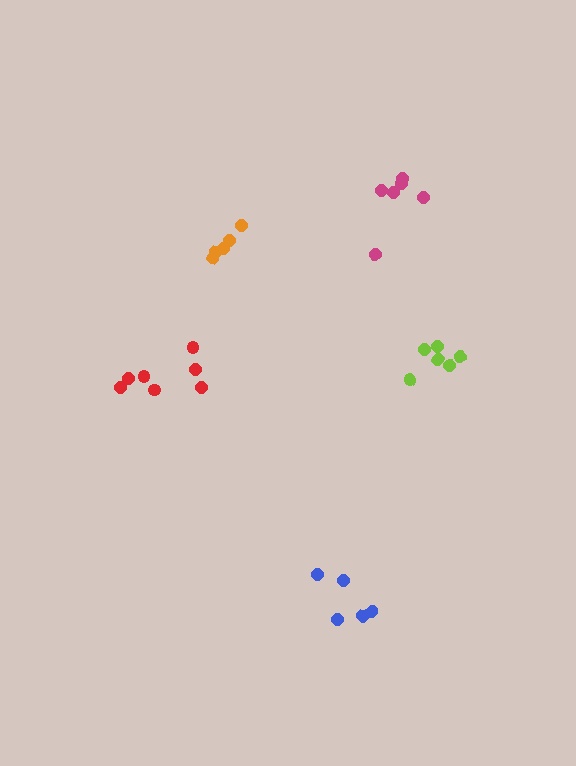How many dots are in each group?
Group 1: 6 dots, Group 2: 5 dots, Group 3: 7 dots, Group 4: 5 dots, Group 5: 6 dots (29 total).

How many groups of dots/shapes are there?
There are 5 groups.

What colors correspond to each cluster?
The clusters are colored: lime, orange, red, blue, magenta.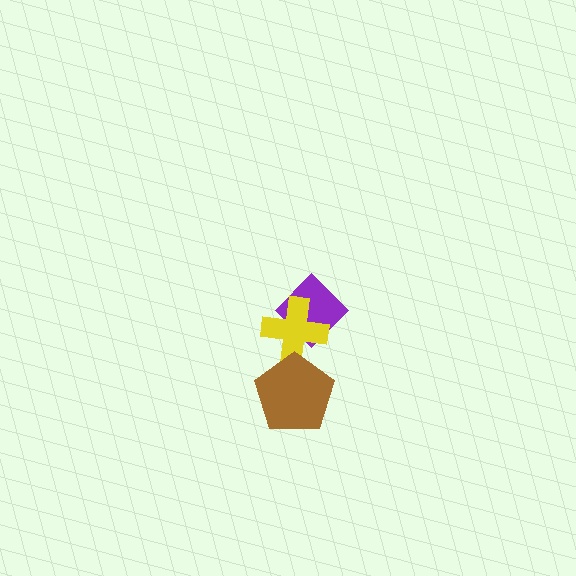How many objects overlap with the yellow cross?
2 objects overlap with the yellow cross.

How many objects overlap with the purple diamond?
1 object overlaps with the purple diamond.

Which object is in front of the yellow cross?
The brown pentagon is in front of the yellow cross.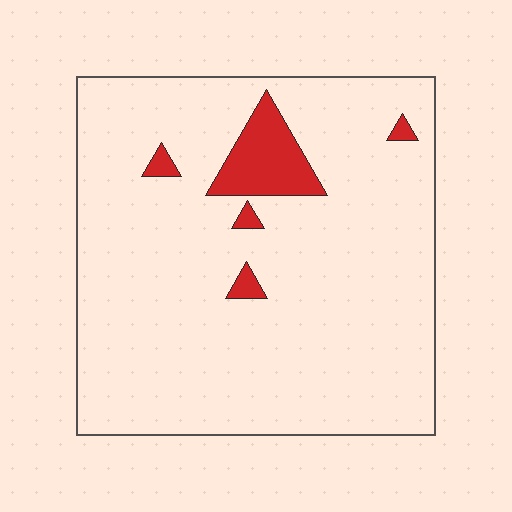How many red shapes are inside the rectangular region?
5.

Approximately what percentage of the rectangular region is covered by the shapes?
Approximately 5%.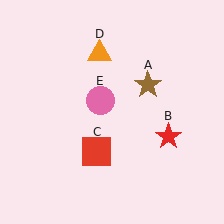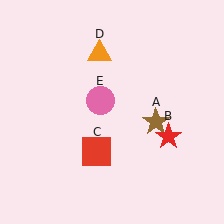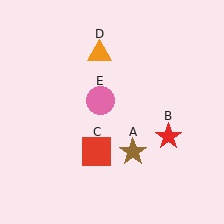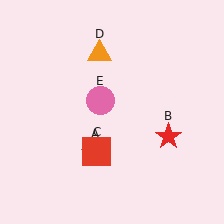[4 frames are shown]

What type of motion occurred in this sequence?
The brown star (object A) rotated clockwise around the center of the scene.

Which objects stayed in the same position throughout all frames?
Red star (object B) and red square (object C) and orange triangle (object D) and pink circle (object E) remained stationary.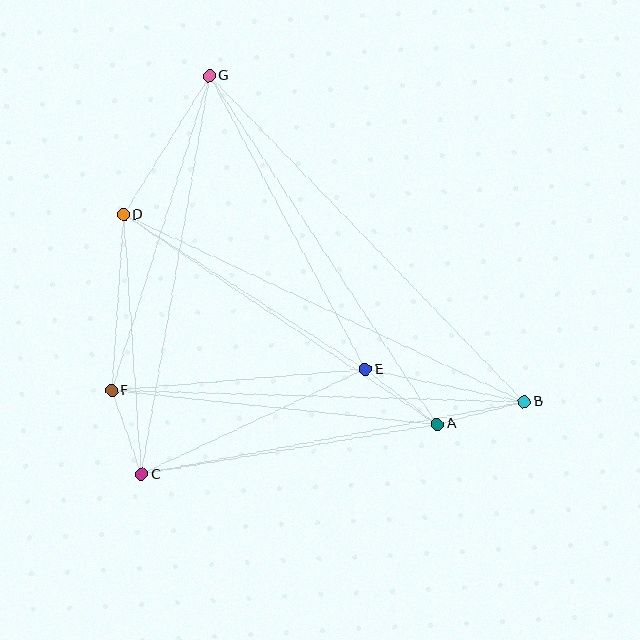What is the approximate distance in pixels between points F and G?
The distance between F and G is approximately 330 pixels.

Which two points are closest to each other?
Points C and F are closest to each other.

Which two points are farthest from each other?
Points B and G are farthest from each other.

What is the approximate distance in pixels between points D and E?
The distance between D and E is approximately 287 pixels.